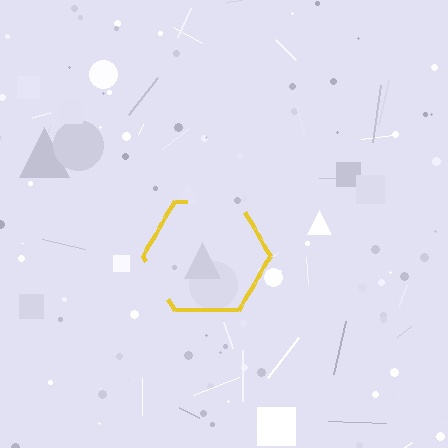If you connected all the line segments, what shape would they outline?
They would outline a hexagon.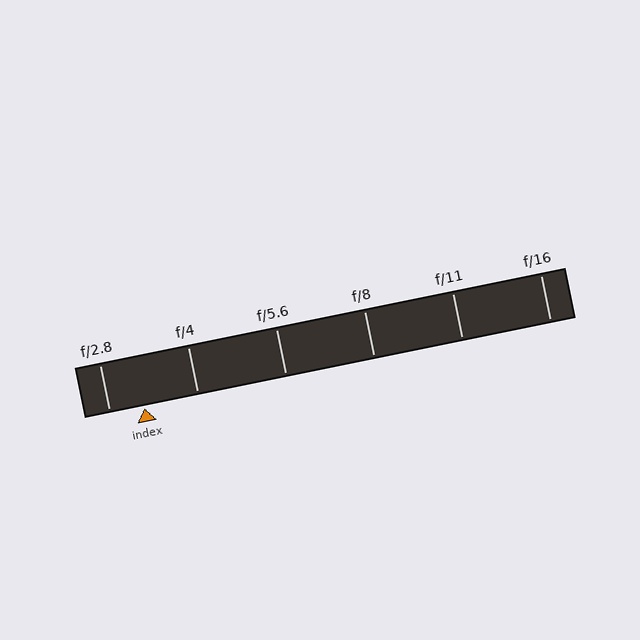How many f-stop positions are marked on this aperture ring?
There are 6 f-stop positions marked.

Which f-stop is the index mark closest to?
The index mark is closest to f/2.8.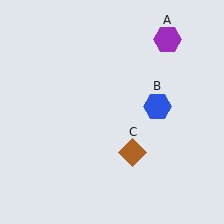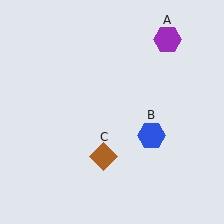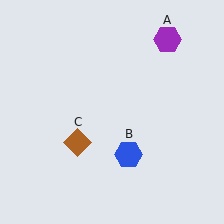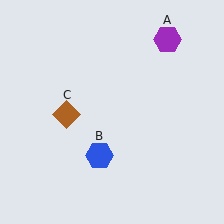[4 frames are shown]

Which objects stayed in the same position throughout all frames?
Purple hexagon (object A) remained stationary.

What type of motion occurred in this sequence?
The blue hexagon (object B), brown diamond (object C) rotated clockwise around the center of the scene.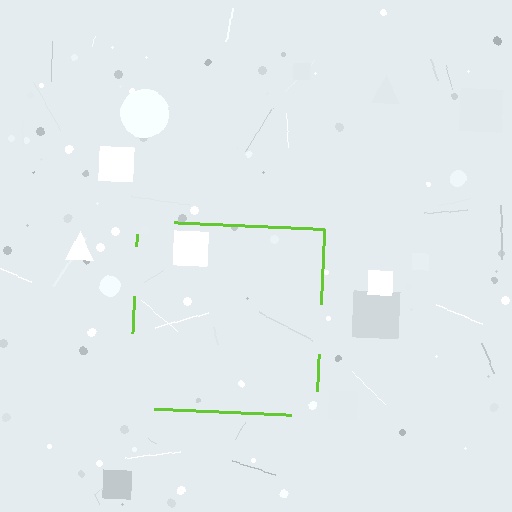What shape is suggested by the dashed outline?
The dashed outline suggests a square.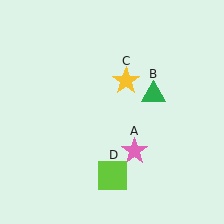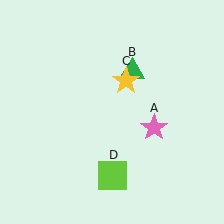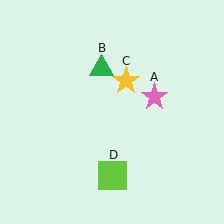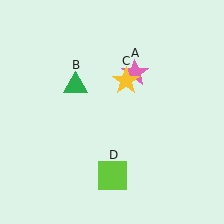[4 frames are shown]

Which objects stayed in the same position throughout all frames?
Yellow star (object C) and lime square (object D) remained stationary.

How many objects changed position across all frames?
2 objects changed position: pink star (object A), green triangle (object B).